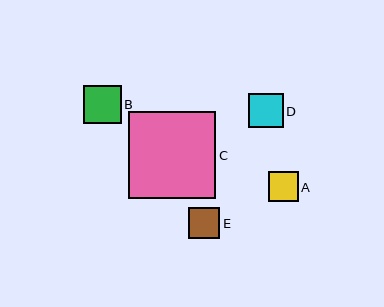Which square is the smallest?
Square A is the smallest with a size of approximately 30 pixels.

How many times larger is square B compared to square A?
Square B is approximately 1.3 times the size of square A.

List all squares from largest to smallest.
From largest to smallest: C, B, D, E, A.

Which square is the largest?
Square C is the largest with a size of approximately 87 pixels.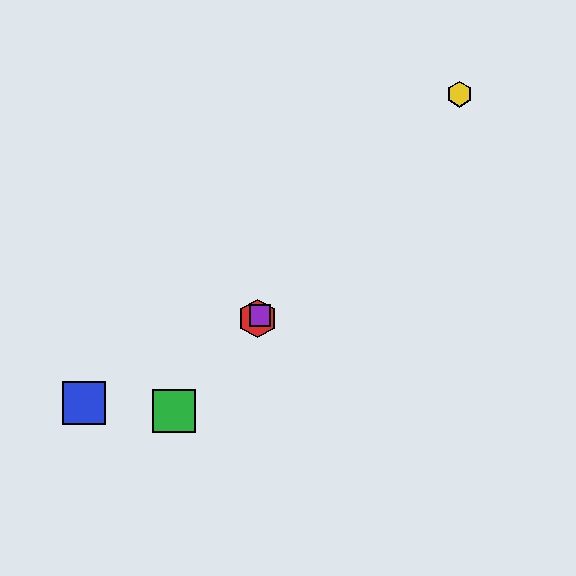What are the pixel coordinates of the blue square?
The blue square is at (84, 403).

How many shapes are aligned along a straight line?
4 shapes (the red hexagon, the green square, the yellow hexagon, the purple square) are aligned along a straight line.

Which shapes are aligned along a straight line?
The red hexagon, the green square, the yellow hexagon, the purple square are aligned along a straight line.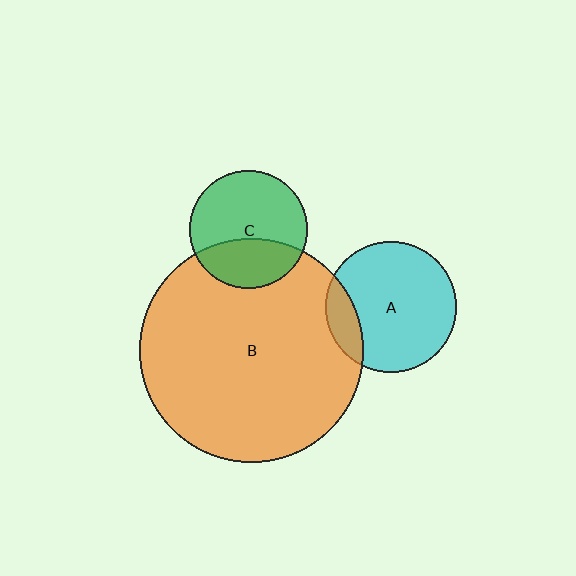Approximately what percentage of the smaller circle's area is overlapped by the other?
Approximately 15%.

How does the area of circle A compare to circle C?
Approximately 1.2 times.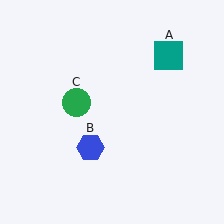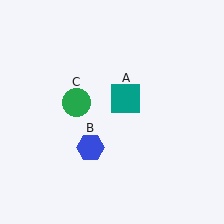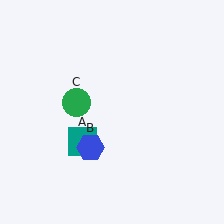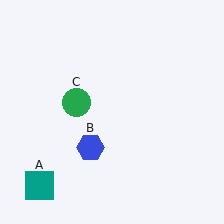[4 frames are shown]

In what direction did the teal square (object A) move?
The teal square (object A) moved down and to the left.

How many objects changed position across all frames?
1 object changed position: teal square (object A).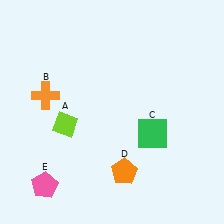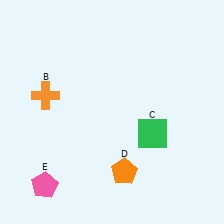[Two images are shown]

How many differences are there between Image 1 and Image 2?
There is 1 difference between the two images.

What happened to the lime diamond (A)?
The lime diamond (A) was removed in Image 2. It was in the bottom-left area of Image 1.